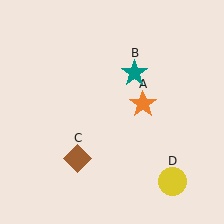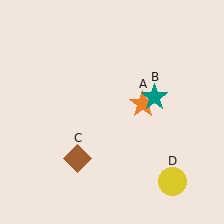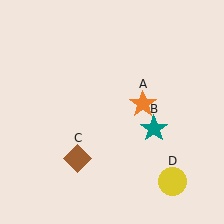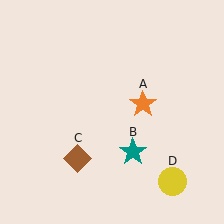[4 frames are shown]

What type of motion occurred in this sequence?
The teal star (object B) rotated clockwise around the center of the scene.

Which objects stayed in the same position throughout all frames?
Orange star (object A) and brown diamond (object C) and yellow circle (object D) remained stationary.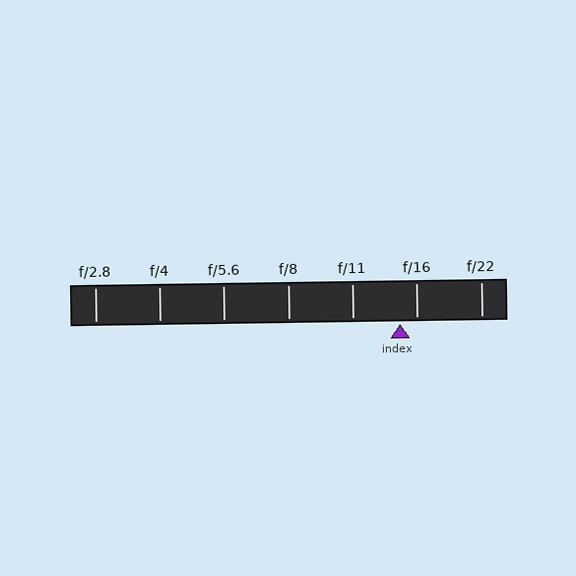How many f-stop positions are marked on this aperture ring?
There are 7 f-stop positions marked.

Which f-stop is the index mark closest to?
The index mark is closest to f/16.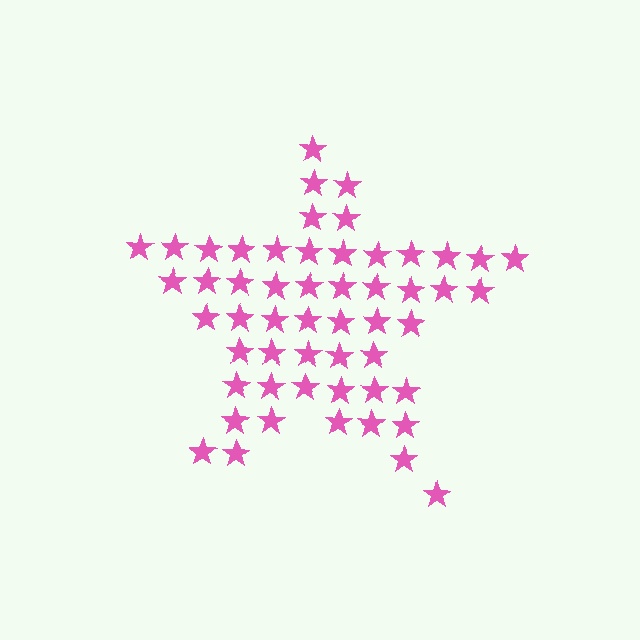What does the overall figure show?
The overall figure shows a star.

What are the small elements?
The small elements are stars.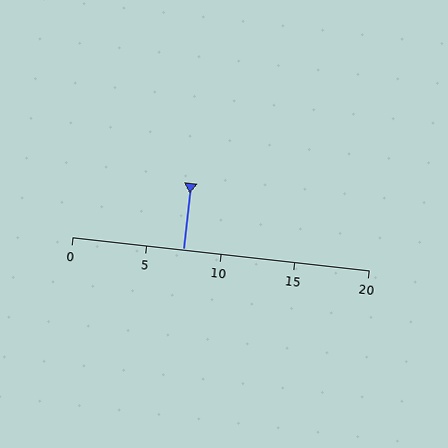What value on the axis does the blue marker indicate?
The marker indicates approximately 7.5.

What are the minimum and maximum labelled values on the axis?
The axis runs from 0 to 20.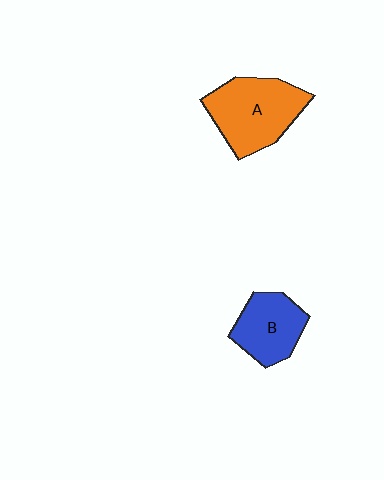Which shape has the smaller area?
Shape B (blue).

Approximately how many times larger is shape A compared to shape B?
Approximately 1.4 times.